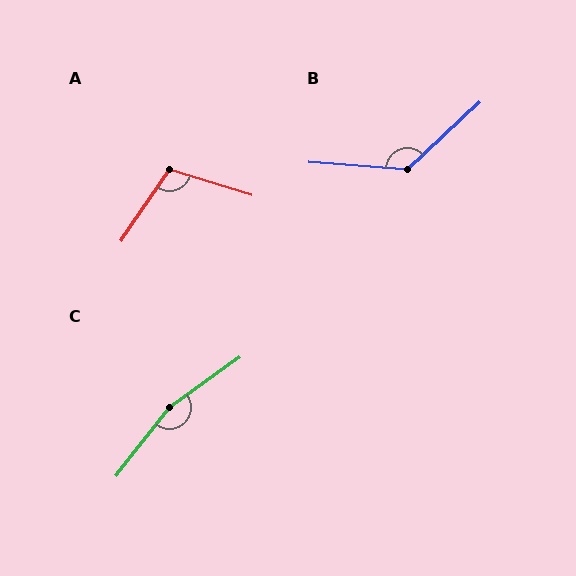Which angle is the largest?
C, at approximately 164 degrees.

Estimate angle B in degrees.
Approximately 133 degrees.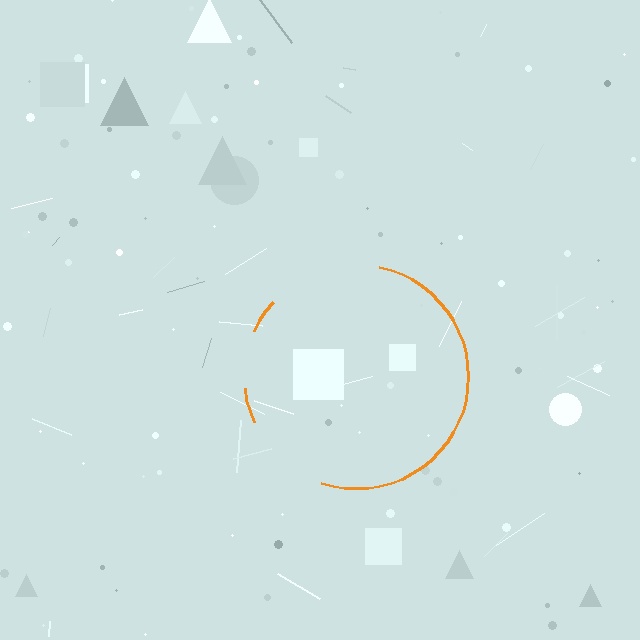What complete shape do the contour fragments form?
The contour fragments form a circle.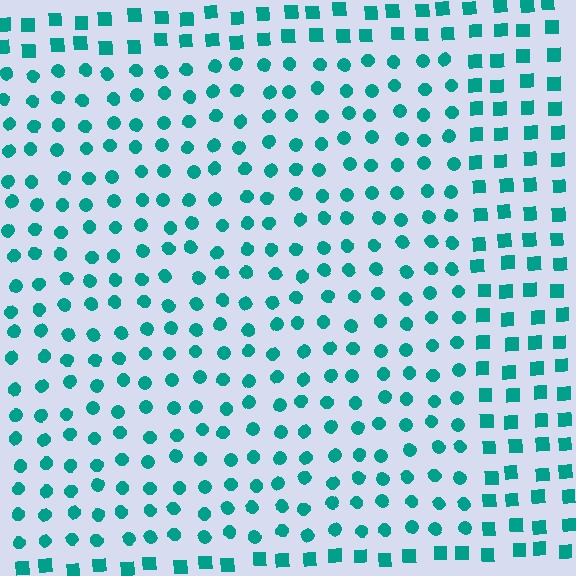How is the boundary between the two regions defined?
The boundary is defined by a change in element shape: circles inside vs. squares outside. All elements share the same color and spacing.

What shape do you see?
I see a rectangle.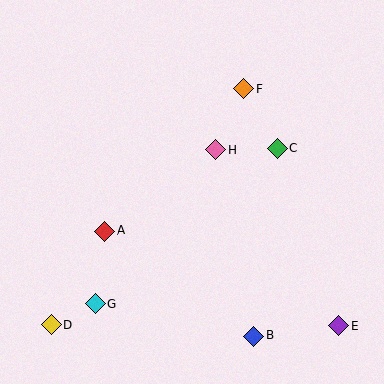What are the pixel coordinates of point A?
Point A is at (105, 231).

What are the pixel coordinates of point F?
Point F is at (244, 89).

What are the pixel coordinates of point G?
Point G is at (95, 303).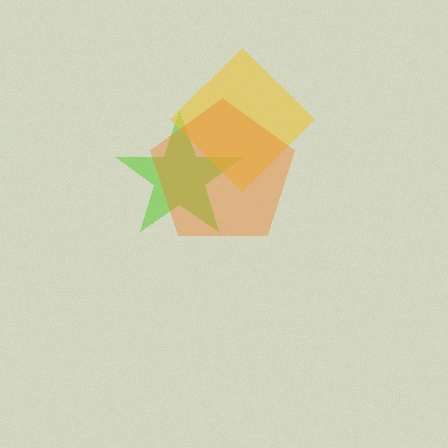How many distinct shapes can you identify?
There are 3 distinct shapes: a lime star, a yellow diamond, an orange pentagon.